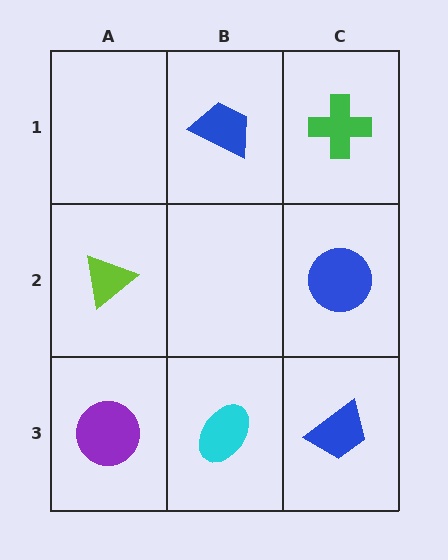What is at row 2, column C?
A blue circle.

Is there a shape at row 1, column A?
No, that cell is empty.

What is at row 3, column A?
A purple circle.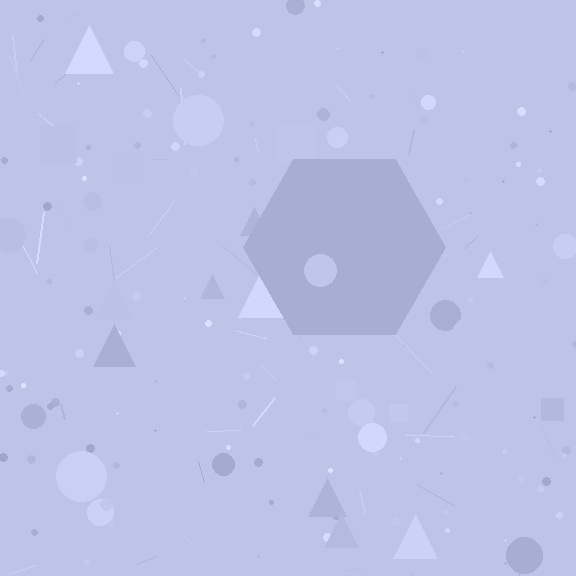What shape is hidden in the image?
A hexagon is hidden in the image.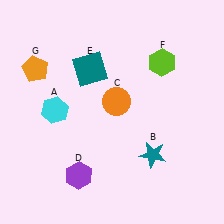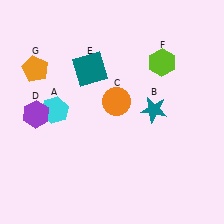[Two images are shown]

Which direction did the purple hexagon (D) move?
The purple hexagon (D) moved up.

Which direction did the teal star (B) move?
The teal star (B) moved up.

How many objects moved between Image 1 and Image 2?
2 objects moved between the two images.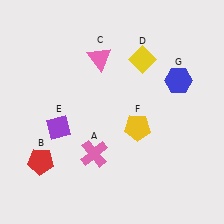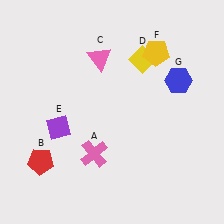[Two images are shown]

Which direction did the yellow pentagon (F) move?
The yellow pentagon (F) moved up.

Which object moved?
The yellow pentagon (F) moved up.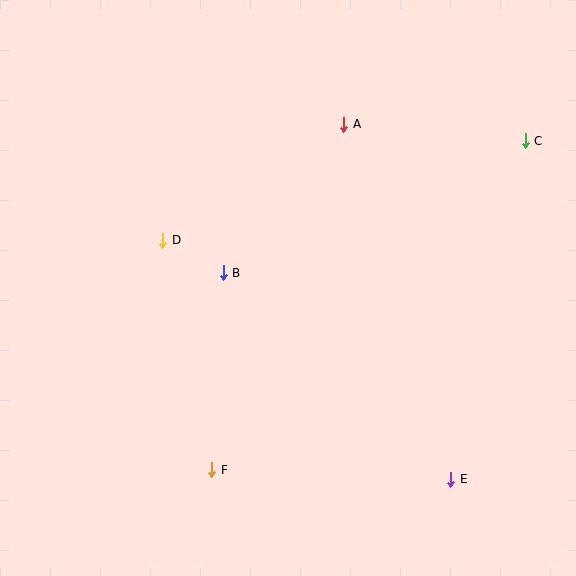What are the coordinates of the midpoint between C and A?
The midpoint between C and A is at (435, 133).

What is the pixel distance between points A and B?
The distance between A and B is 191 pixels.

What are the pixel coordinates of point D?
Point D is at (163, 240).